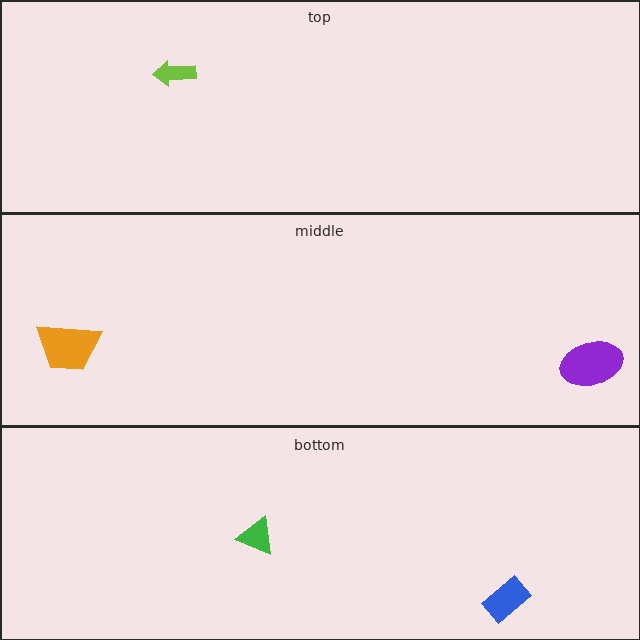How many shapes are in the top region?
1.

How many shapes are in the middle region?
2.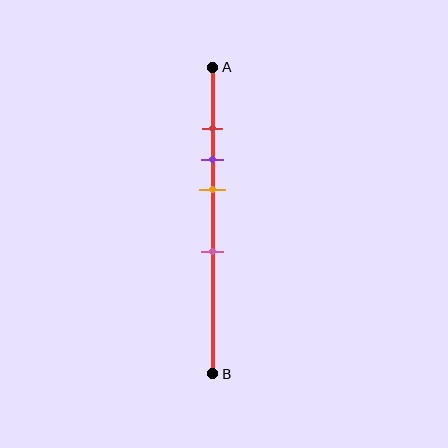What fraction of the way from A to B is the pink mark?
The pink mark is approximately 60% (0.6) of the way from A to B.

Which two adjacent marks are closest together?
The red and purple marks are the closest adjacent pair.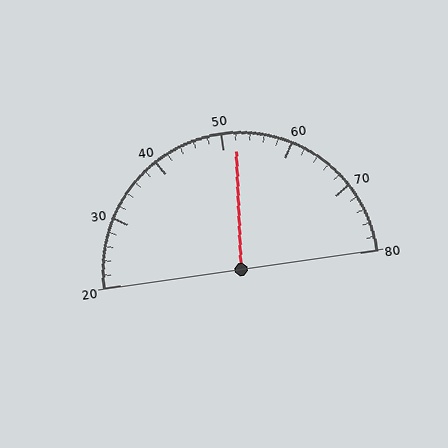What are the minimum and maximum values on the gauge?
The gauge ranges from 20 to 80.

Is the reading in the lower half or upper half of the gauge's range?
The reading is in the upper half of the range (20 to 80).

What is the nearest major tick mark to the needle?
The nearest major tick mark is 50.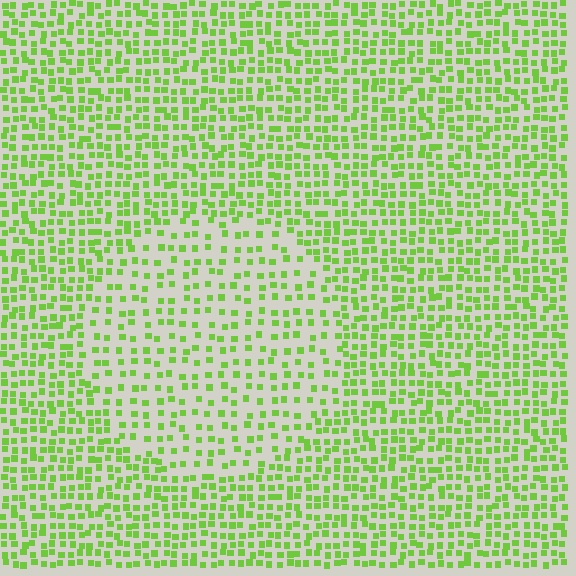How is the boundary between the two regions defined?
The boundary is defined by a change in element density (approximately 1.8x ratio). All elements are the same color, size, and shape.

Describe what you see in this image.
The image contains small lime elements arranged at two different densities. A circle-shaped region is visible where the elements are less densely packed than the surrounding area.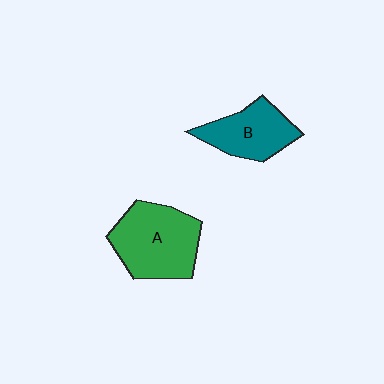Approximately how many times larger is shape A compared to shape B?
Approximately 1.4 times.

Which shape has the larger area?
Shape A (green).